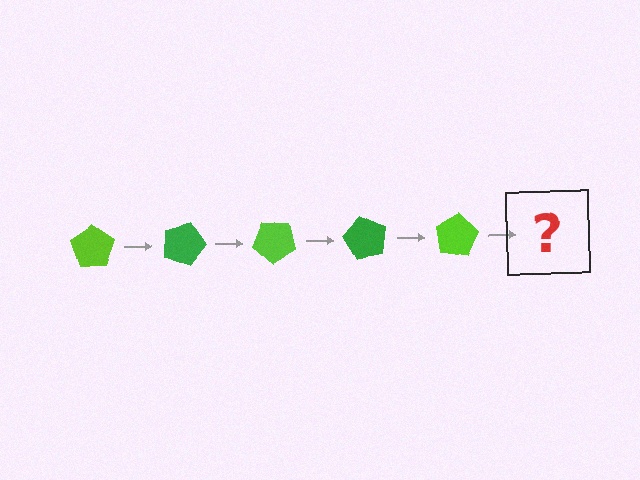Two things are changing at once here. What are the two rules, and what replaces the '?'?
The two rules are that it rotates 20 degrees each step and the color cycles through lime and green. The '?' should be a green pentagon, rotated 100 degrees from the start.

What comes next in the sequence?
The next element should be a green pentagon, rotated 100 degrees from the start.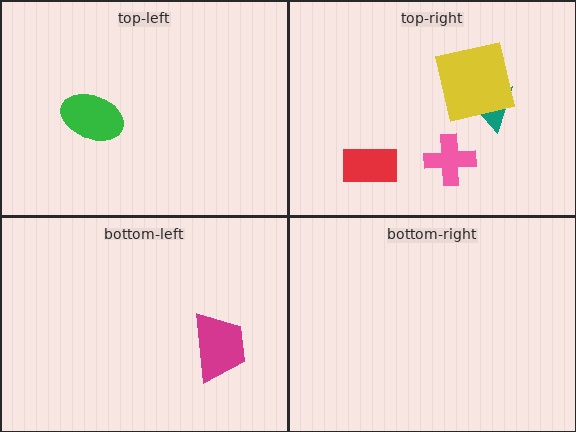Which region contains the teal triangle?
The top-right region.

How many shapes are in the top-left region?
1.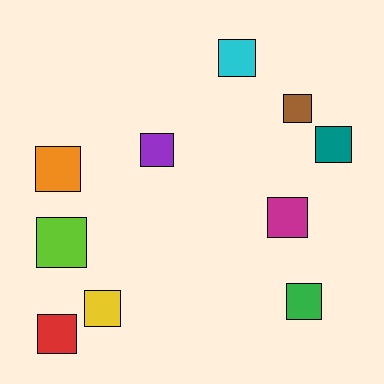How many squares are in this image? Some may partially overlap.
There are 10 squares.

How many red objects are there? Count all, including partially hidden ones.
There is 1 red object.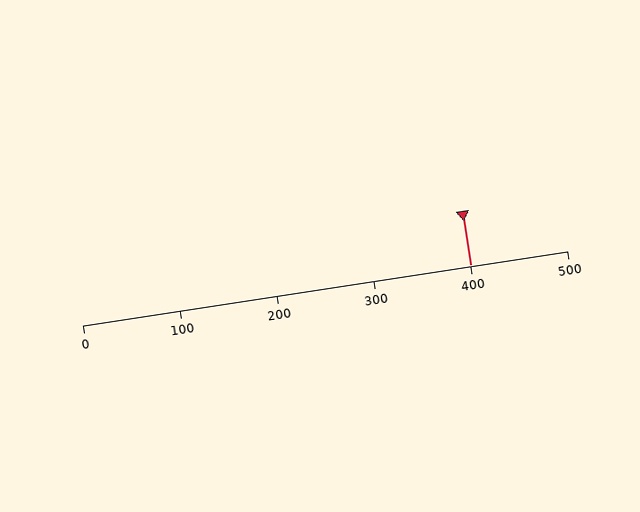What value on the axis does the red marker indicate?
The marker indicates approximately 400.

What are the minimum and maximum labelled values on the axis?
The axis runs from 0 to 500.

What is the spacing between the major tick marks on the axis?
The major ticks are spaced 100 apart.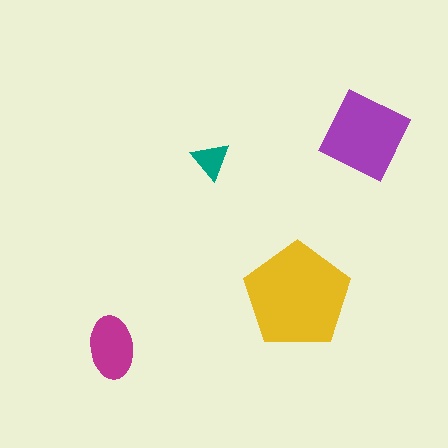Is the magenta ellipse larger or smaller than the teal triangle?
Larger.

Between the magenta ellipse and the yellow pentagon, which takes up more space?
The yellow pentagon.